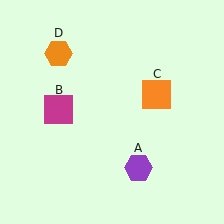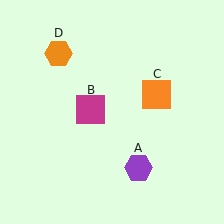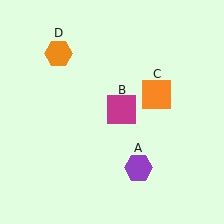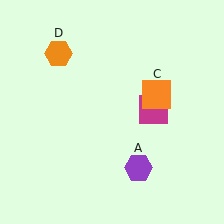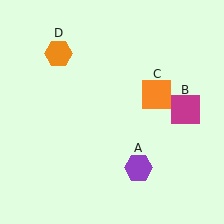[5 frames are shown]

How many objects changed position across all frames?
1 object changed position: magenta square (object B).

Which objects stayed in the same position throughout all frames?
Purple hexagon (object A) and orange square (object C) and orange hexagon (object D) remained stationary.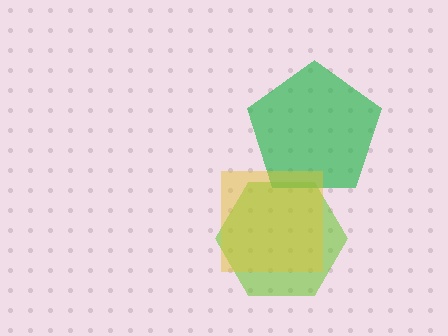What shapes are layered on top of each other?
The layered shapes are: a lime hexagon, a green pentagon, a yellow square.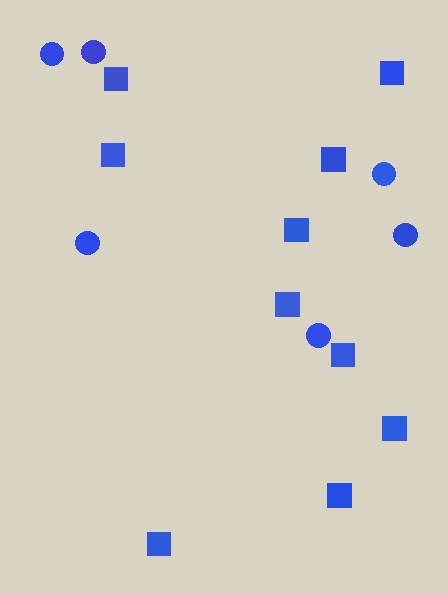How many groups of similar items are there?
There are 2 groups: one group of squares (10) and one group of circles (6).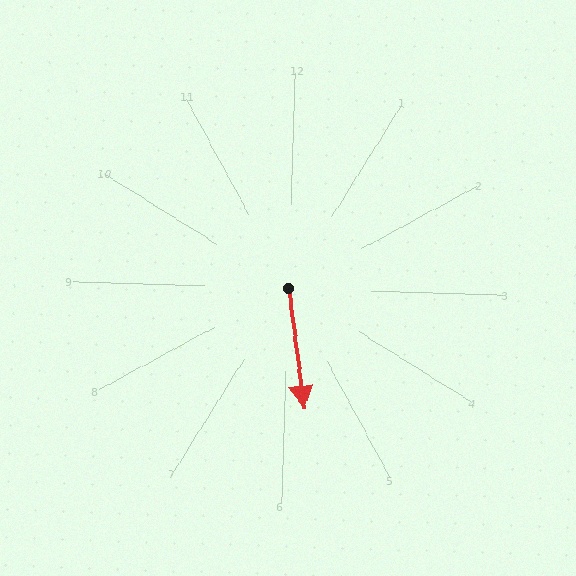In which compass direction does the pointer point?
South.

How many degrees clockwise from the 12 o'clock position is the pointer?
Approximately 171 degrees.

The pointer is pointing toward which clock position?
Roughly 6 o'clock.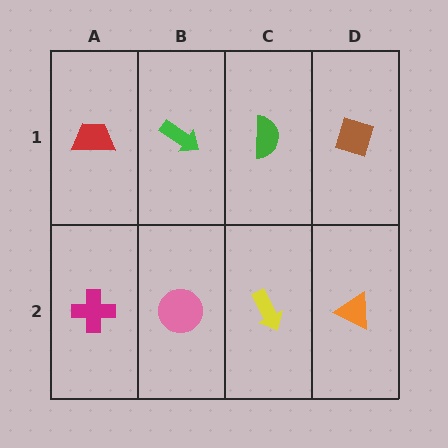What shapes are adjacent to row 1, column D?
An orange triangle (row 2, column D), a green semicircle (row 1, column C).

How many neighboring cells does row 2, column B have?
3.